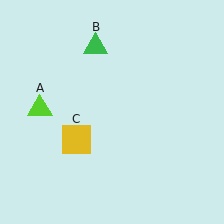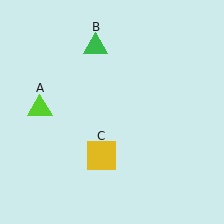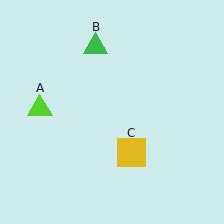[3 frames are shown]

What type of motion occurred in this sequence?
The yellow square (object C) rotated counterclockwise around the center of the scene.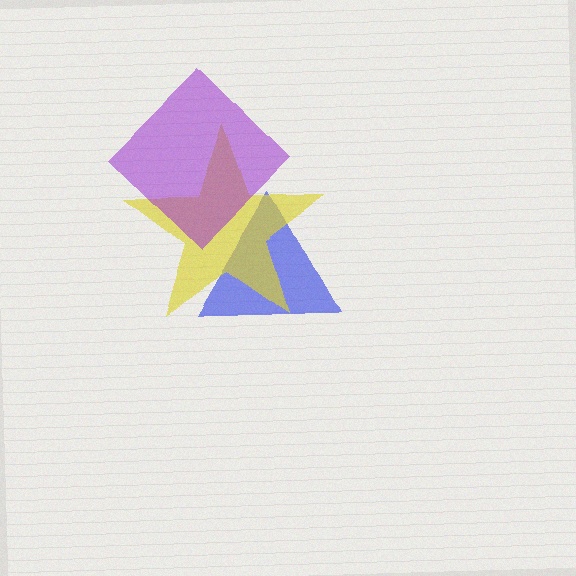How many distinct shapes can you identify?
There are 3 distinct shapes: a blue triangle, a yellow star, a purple diamond.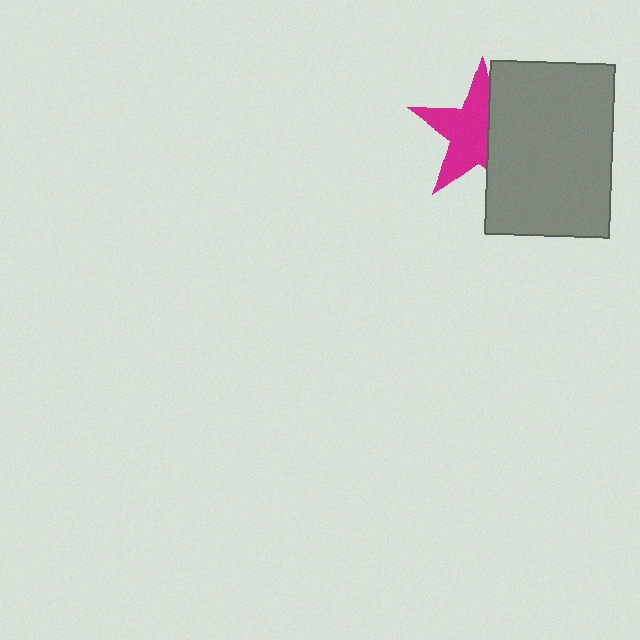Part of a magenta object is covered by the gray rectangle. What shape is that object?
It is a star.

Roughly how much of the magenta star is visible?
About half of it is visible (roughly 61%).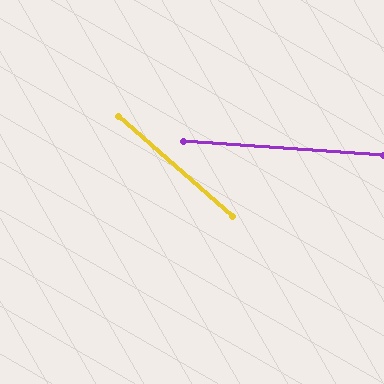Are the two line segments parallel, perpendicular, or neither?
Neither parallel nor perpendicular — they differ by about 37°.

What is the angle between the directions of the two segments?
Approximately 37 degrees.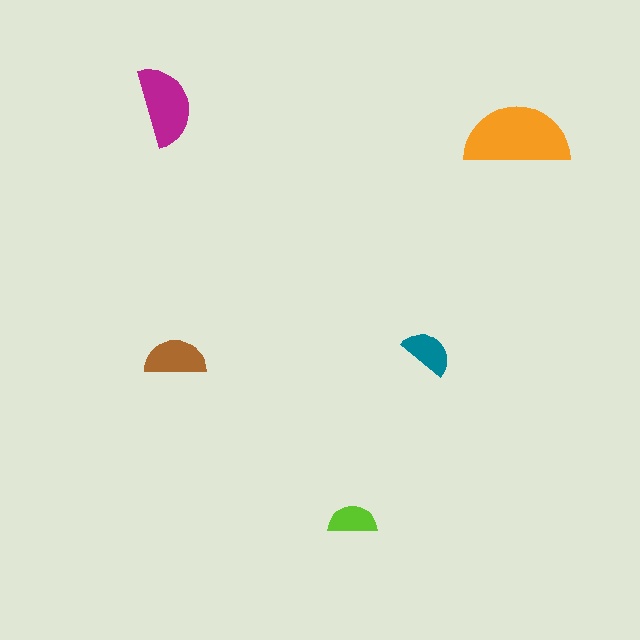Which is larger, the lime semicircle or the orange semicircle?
The orange one.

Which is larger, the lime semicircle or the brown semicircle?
The brown one.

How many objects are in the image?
There are 5 objects in the image.